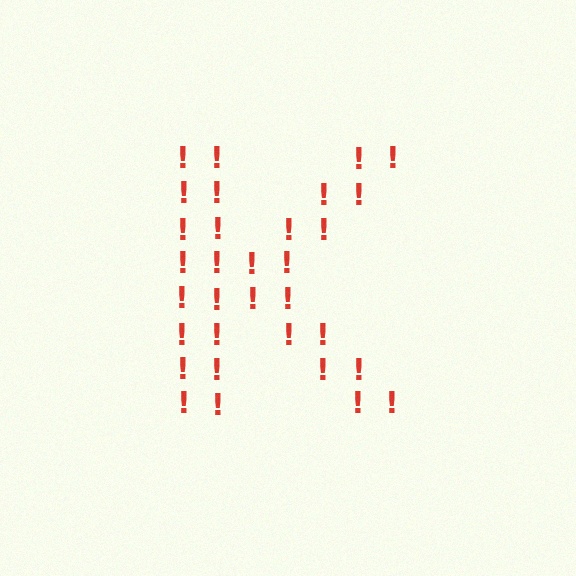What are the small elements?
The small elements are exclamation marks.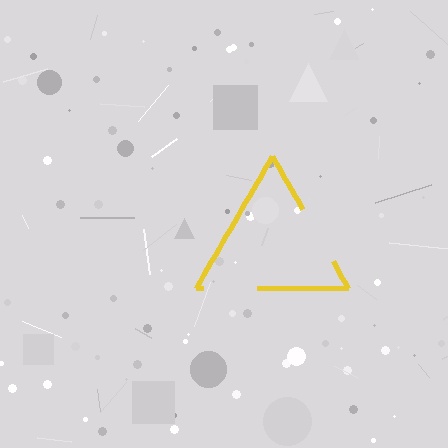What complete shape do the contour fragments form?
The contour fragments form a triangle.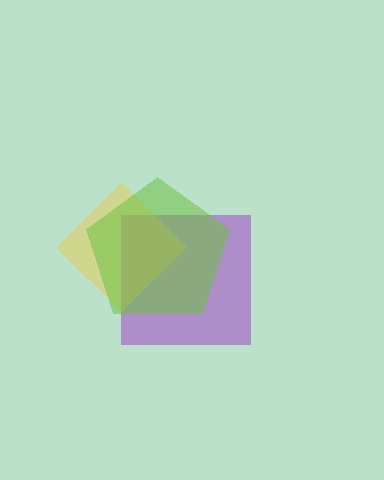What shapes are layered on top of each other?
The layered shapes are: a purple square, a yellow diamond, a lime pentagon.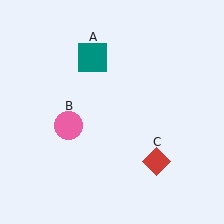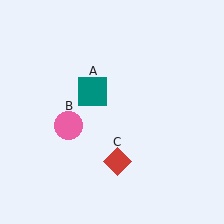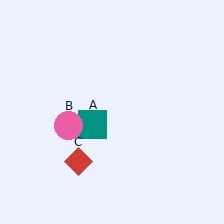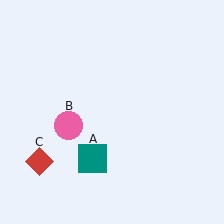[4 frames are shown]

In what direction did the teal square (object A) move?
The teal square (object A) moved down.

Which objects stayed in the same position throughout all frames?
Pink circle (object B) remained stationary.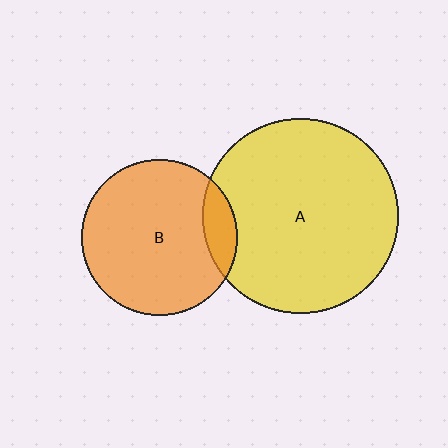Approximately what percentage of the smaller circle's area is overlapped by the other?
Approximately 10%.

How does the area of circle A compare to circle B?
Approximately 1.6 times.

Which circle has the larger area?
Circle A (yellow).